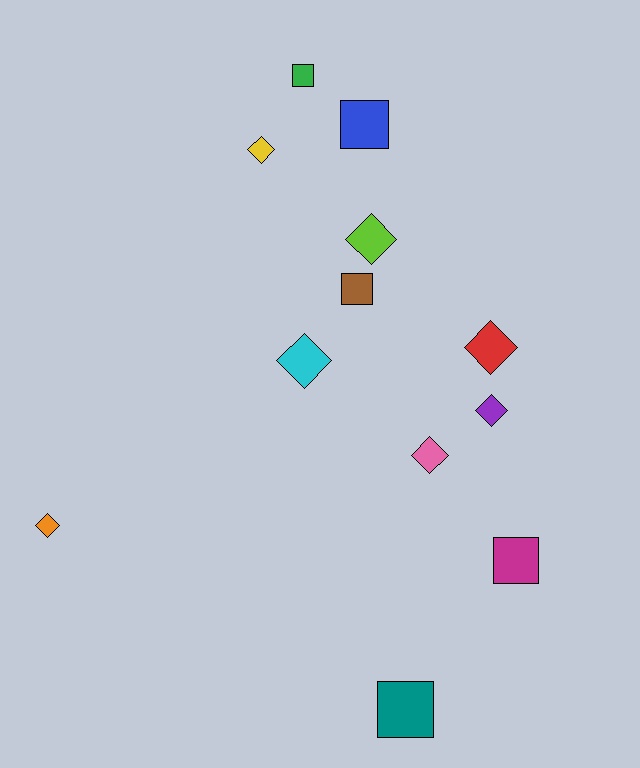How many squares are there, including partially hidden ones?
There are 5 squares.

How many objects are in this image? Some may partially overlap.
There are 12 objects.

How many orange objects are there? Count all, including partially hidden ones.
There is 1 orange object.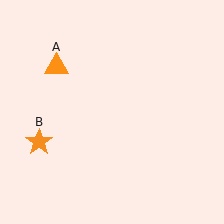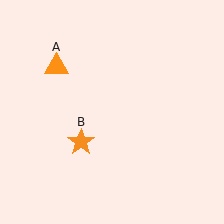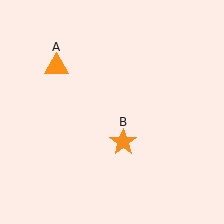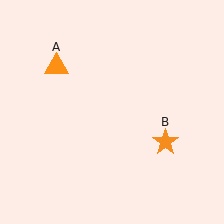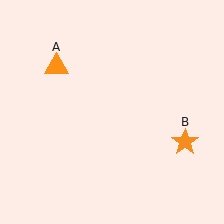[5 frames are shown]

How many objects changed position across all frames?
1 object changed position: orange star (object B).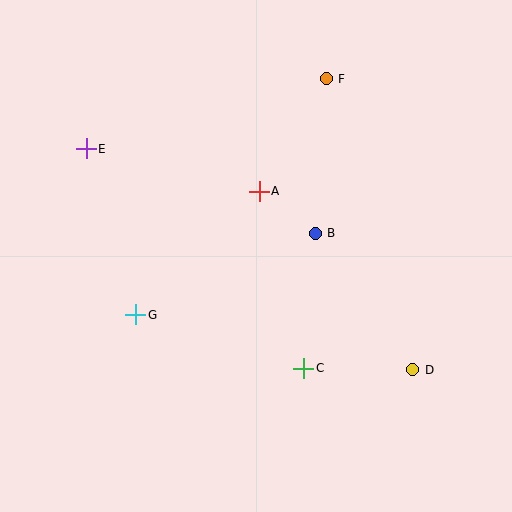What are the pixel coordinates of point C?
Point C is at (304, 368).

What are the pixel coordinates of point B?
Point B is at (315, 233).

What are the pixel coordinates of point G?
Point G is at (136, 315).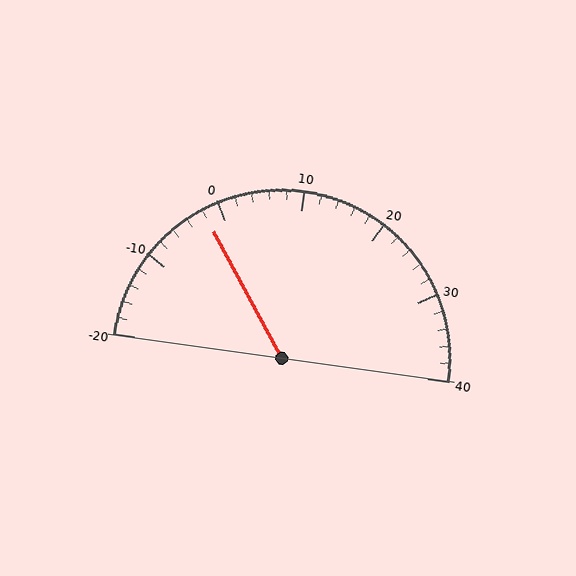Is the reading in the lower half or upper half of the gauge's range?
The reading is in the lower half of the range (-20 to 40).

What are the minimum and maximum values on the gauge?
The gauge ranges from -20 to 40.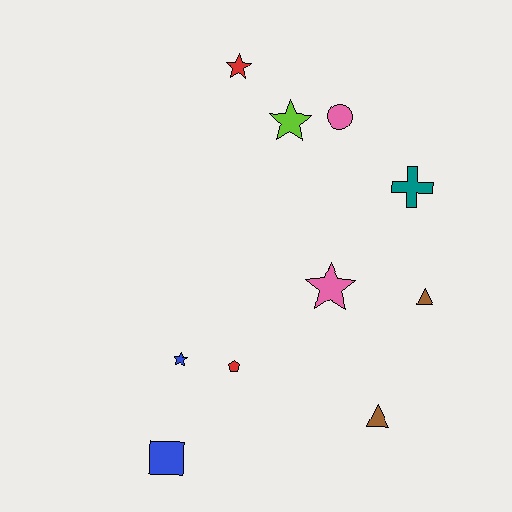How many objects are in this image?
There are 10 objects.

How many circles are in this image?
There is 1 circle.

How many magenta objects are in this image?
There are no magenta objects.